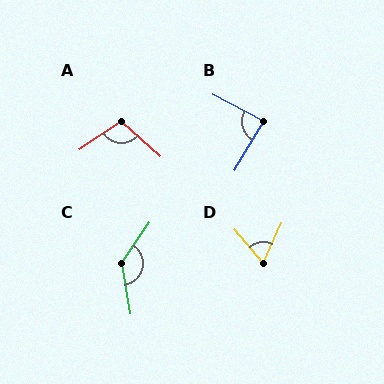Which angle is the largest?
C, at approximately 136 degrees.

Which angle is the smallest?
D, at approximately 64 degrees.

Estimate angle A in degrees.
Approximately 104 degrees.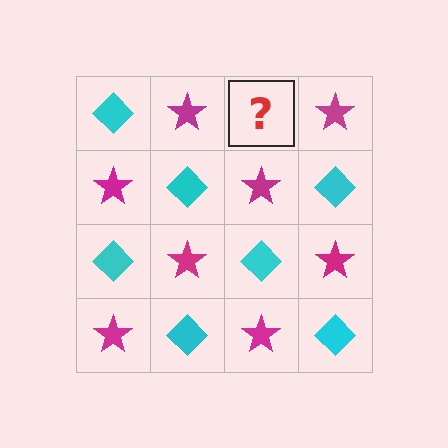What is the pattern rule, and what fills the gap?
The rule is that it alternates cyan diamond and magenta star in a checkerboard pattern. The gap should be filled with a cyan diamond.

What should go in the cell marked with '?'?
The missing cell should contain a cyan diamond.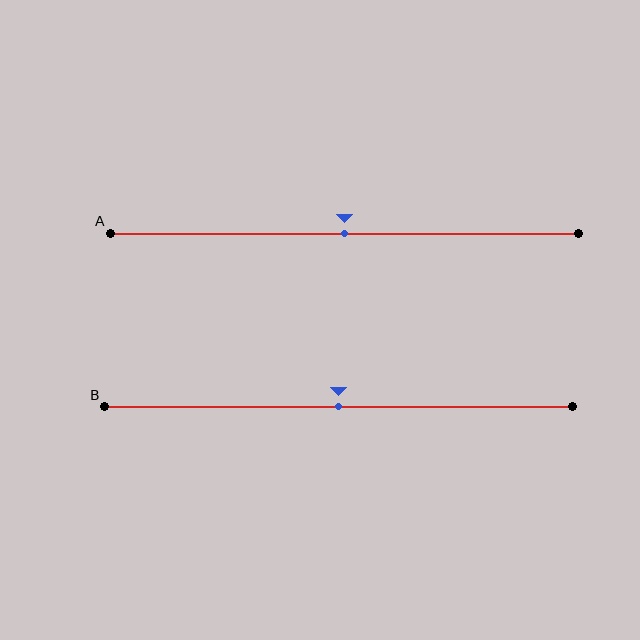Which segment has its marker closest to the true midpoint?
Segment A has its marker closest to the true midpoint.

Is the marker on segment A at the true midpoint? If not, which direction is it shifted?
Yes, the marker on segment A is at the true midpoint.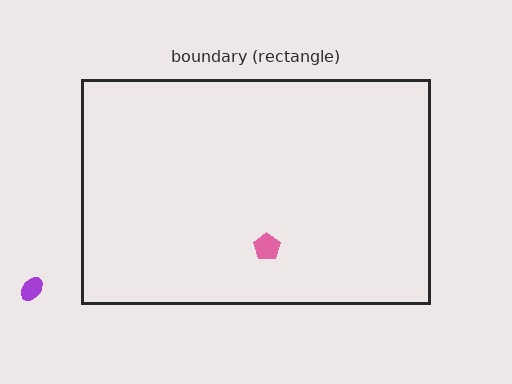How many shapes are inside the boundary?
1 inside, 1 outside.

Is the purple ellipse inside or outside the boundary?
Outside.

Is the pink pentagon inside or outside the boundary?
Inside.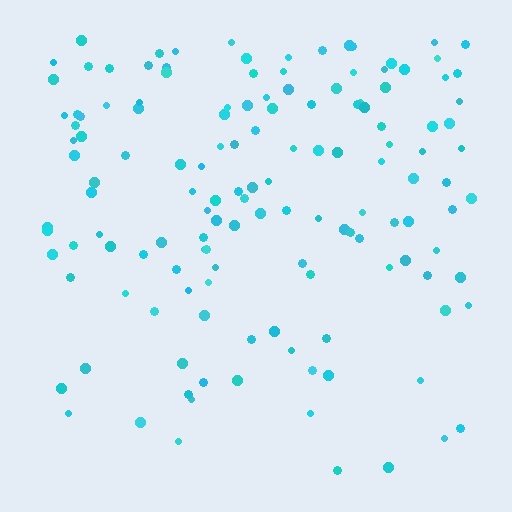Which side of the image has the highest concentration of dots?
The top.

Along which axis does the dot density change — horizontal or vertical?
Vertical.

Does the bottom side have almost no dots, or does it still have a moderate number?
Still a moderate number, just noticeably fewer than the top.